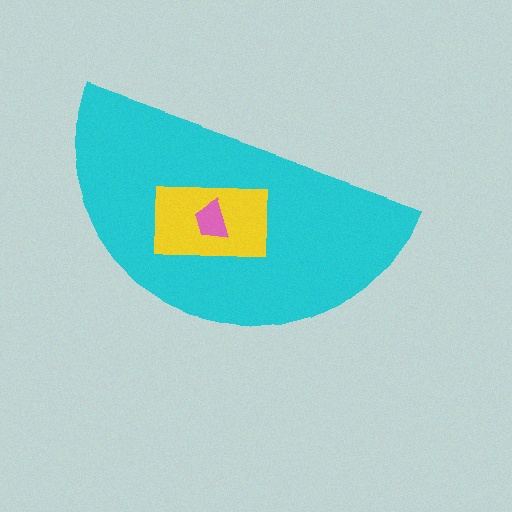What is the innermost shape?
The pink trapezoid.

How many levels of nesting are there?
3.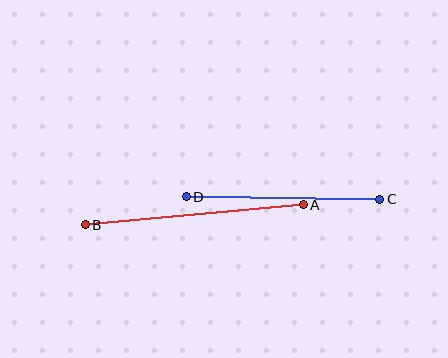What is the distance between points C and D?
The distance is approximately 194 pixels.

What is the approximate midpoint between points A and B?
The midpoint is at approximately (194, 215) pixels.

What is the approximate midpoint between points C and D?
The midpoint is at approximately (283, 198) pixels.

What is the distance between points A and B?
The distance is approximately 219 pixels.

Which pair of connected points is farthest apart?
Points A and B are farthest apart.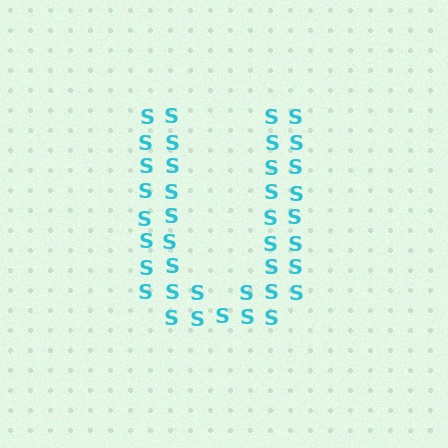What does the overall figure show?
The overall figure shows the letter U.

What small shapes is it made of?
It is made of small letter S's.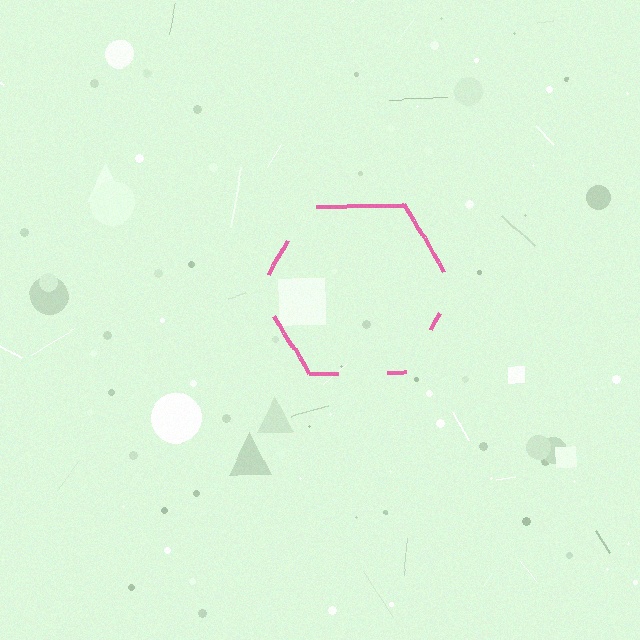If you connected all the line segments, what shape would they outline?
They would outline a hexagon.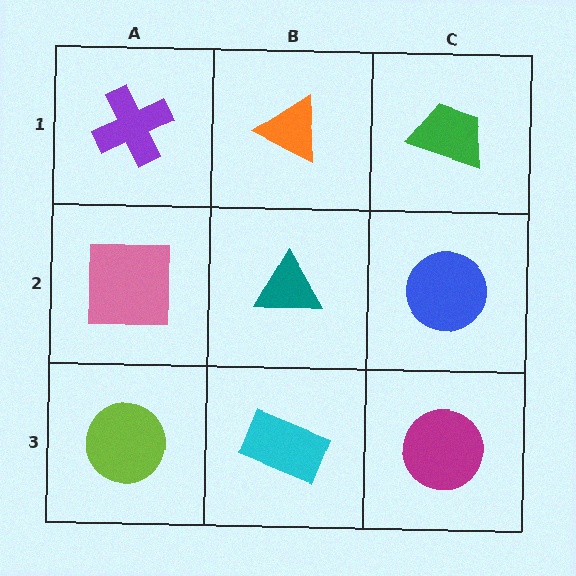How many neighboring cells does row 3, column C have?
2.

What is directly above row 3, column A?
A pink square.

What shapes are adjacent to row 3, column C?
A blue circle (row 2, column C), a cyan rectangle (row 3, column B).